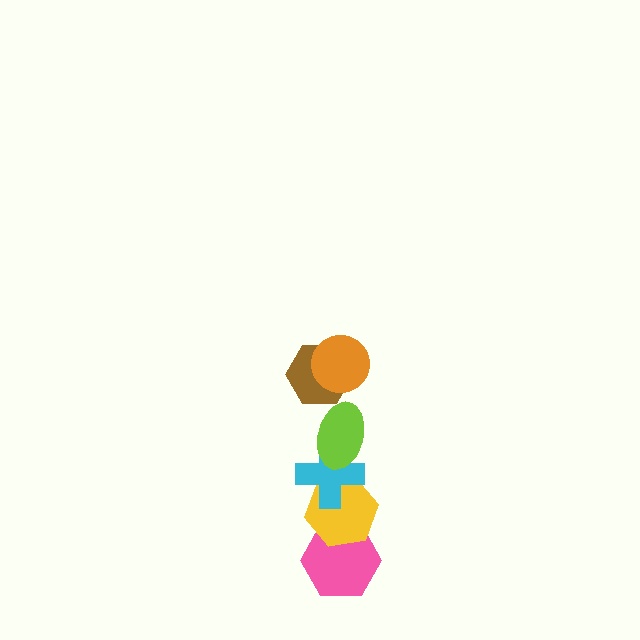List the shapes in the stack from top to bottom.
From top to bottom: the orange circle, the brown hexagon, the lime ellipse, the cyan cross, the yellow hexagon, the pink hexagon.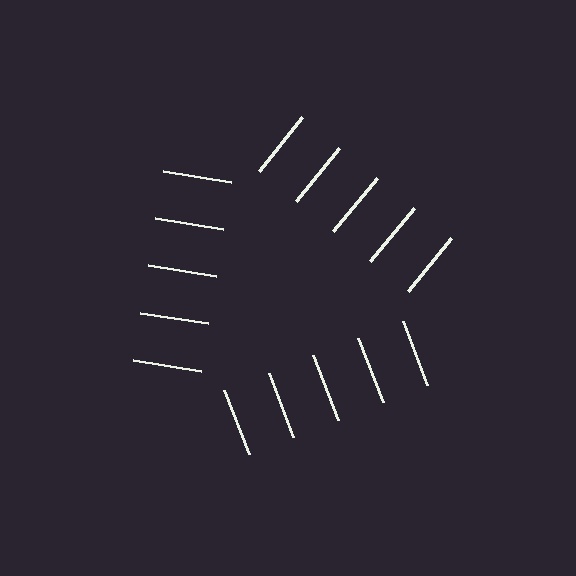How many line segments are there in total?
15 — 5 along each of the 3 edges.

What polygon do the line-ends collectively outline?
An illusory triangle — the line segments terminate on its edges but no continuous stroke is drawn.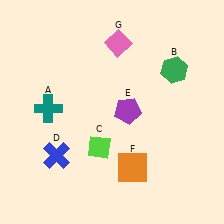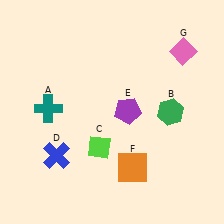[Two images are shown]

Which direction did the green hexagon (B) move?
The green hexagon (B) moved down.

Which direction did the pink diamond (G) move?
The pink diamond (G) moved right.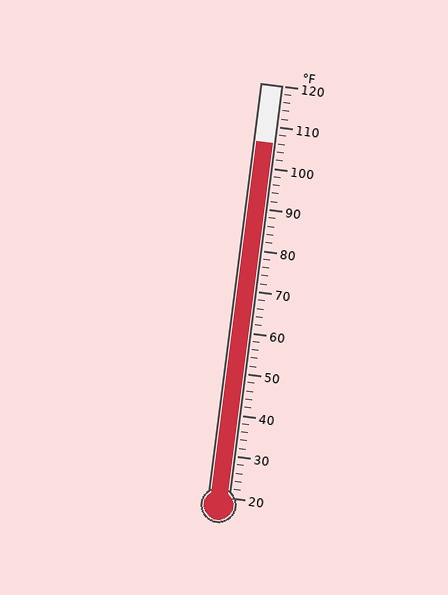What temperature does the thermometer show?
The thermometer shows approximately 106°F.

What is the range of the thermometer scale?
The thermometer scale ranges from 20°F to 120°F.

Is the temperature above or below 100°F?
The temperature is above 100°F.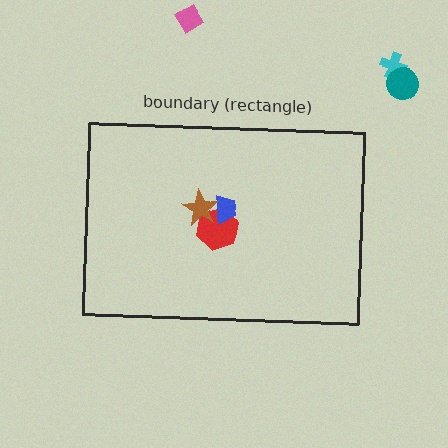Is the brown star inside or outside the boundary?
Inside.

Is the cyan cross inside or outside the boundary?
Outside.